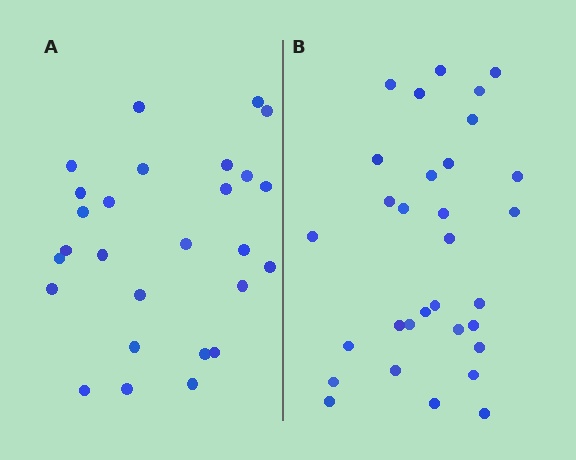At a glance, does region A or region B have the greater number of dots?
Region B (the right region) has more dots.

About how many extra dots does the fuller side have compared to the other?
Region B has about 4 more dots than region A.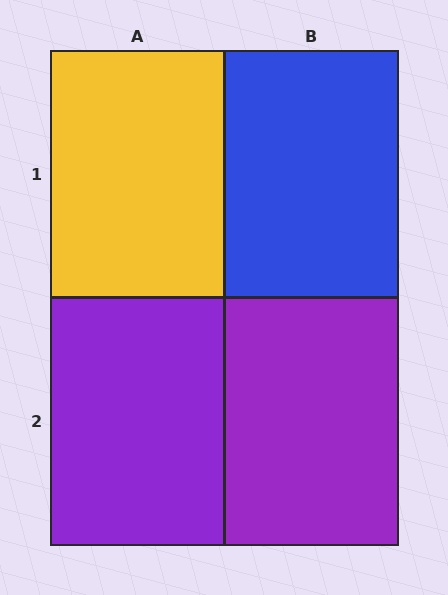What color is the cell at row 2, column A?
Purple.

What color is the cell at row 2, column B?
Purple.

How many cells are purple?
2 cells are purple.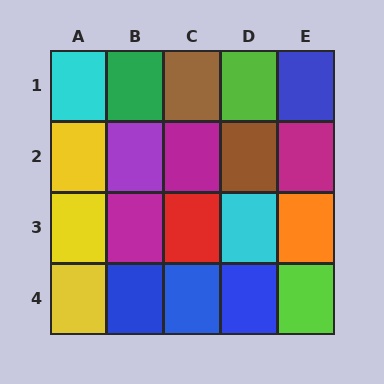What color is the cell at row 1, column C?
Brown.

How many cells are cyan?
2 cells are cyan.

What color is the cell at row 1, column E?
Blue.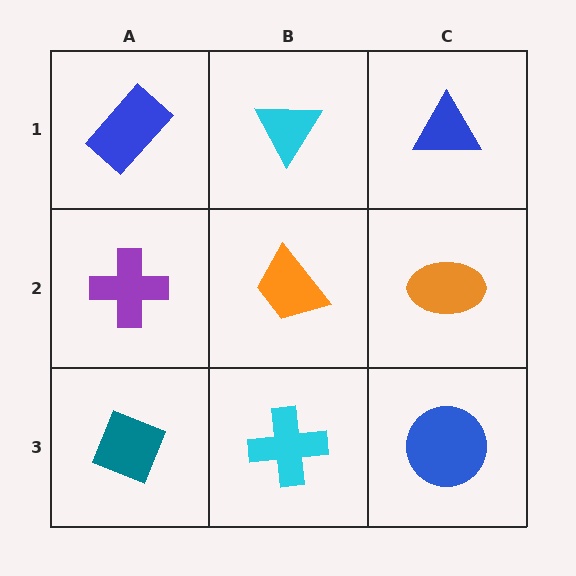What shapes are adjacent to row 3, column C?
An orange ellipse (row 2, column C), a cyan cross (row 3, column B).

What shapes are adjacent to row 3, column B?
An orange trapezoid (row 2, column B), a teal diamond (row 3, column A), a blue circle (row 3, column C).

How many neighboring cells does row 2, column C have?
3.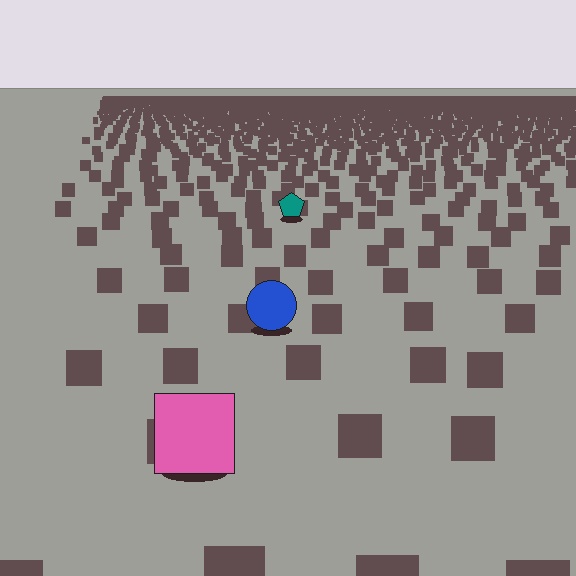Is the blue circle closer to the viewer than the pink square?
No. The pink square is closer — you can tell from the texture gradient: the ground texture is coarser near it.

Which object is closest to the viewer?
The pink square is closest. The texture marks near it are larger and more spread out.